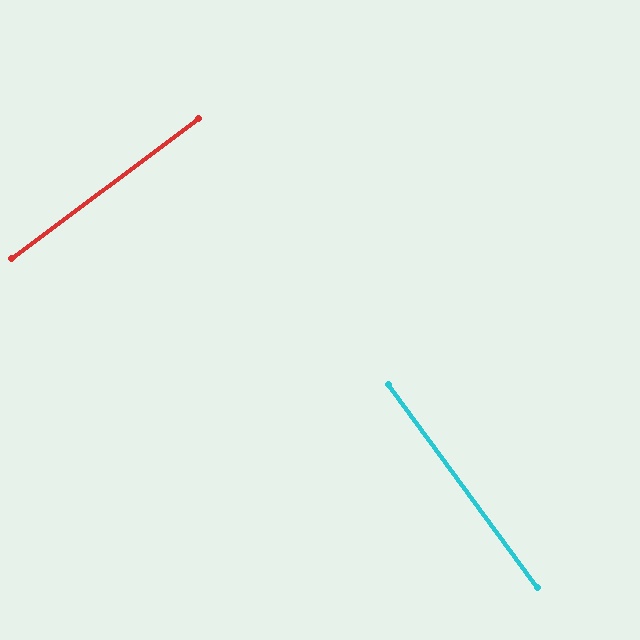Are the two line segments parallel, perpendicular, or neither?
Perpendicular — they meet at approximately 90°.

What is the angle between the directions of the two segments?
Approximately 90 degrees.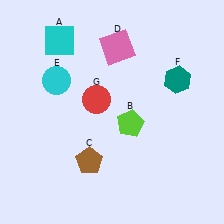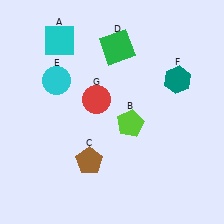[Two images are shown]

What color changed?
The square (D) changed from pink in Image 1 to green in Image 2.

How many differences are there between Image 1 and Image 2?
There is 1 difference between the two images.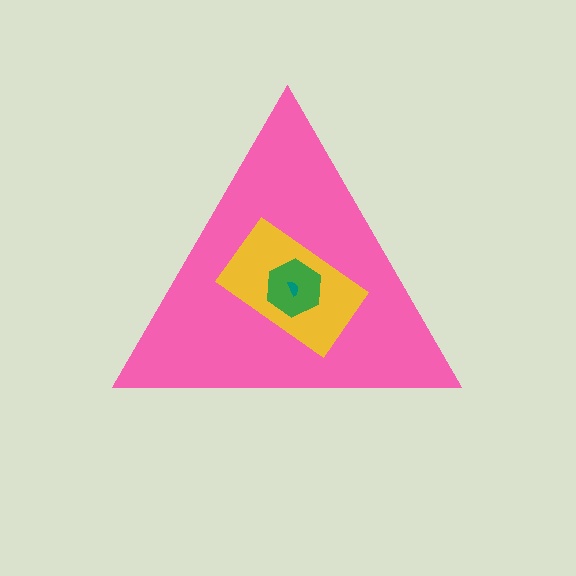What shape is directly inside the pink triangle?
The yellow rectangle.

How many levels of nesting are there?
4.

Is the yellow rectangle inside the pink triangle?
Yes.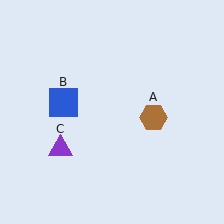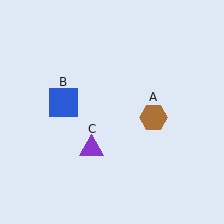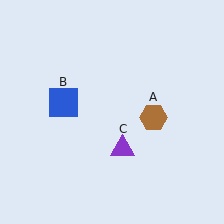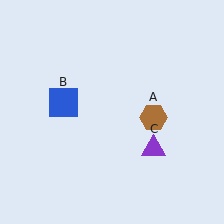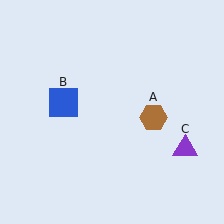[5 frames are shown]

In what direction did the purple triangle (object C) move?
The purple triangle (object C) moved right.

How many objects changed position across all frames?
1 object changed position: purple triangle (object C).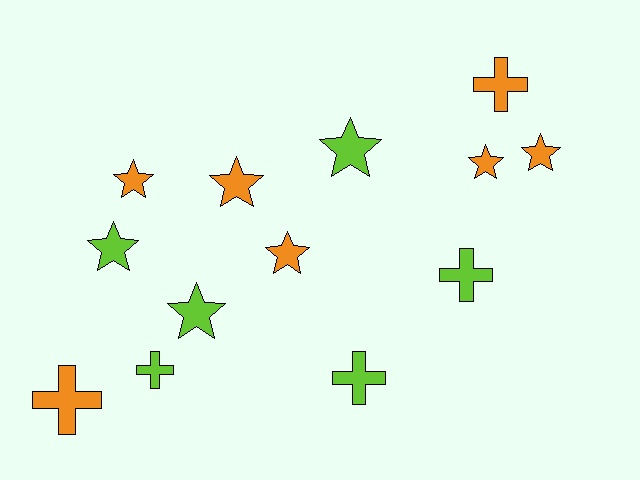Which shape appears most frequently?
Star, with 8 objects.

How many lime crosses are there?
There are 3 lime crosses.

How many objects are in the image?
There are 13 objects.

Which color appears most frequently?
Orange, with 7 objects.